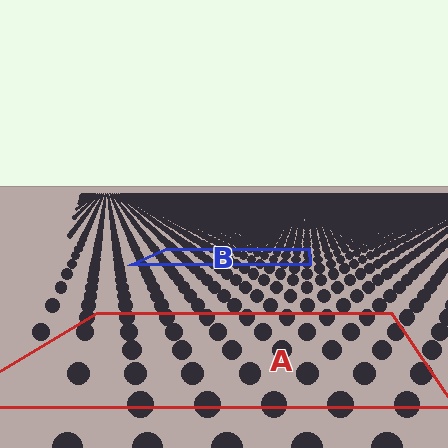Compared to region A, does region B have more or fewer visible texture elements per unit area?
Region B has more texture elements per unit area — they are packed more densely because it is farther away.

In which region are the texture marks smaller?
The texture marks are smaller in region B, because it is farther away.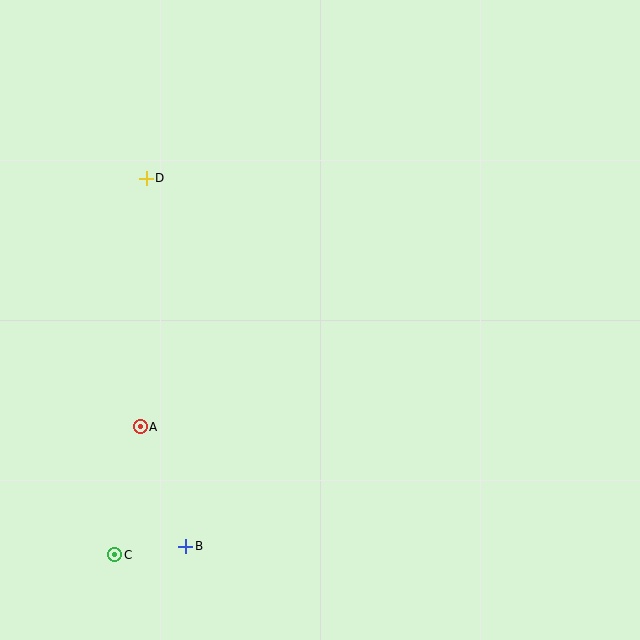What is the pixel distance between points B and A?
The distance between B and A is 128 pixels.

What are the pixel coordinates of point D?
Point D is at (146, 178).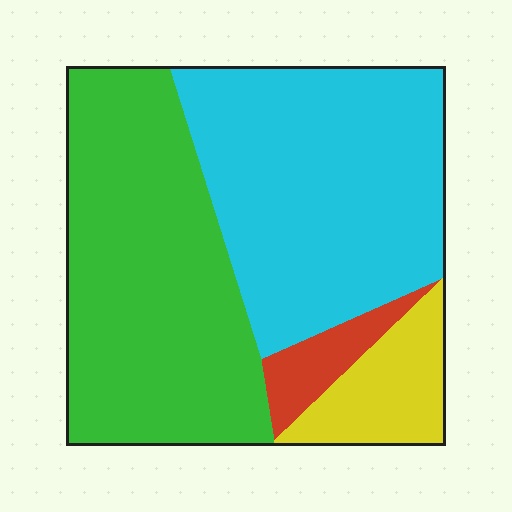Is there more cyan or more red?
Cyan.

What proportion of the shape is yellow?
Yellow takes up about one tenth (1/10) of the shape.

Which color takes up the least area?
Red, at roughly 5%.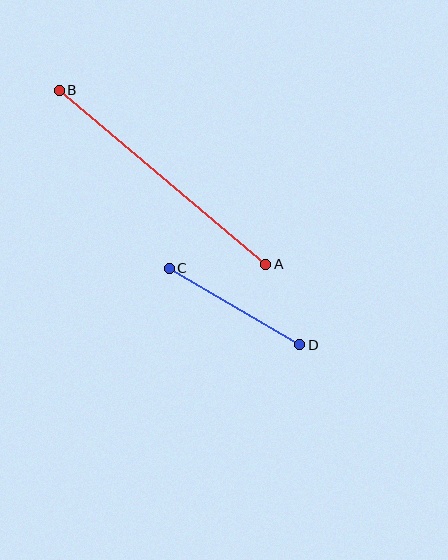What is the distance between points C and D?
The distance is approximately 152 pixels.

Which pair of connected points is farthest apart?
Points A and B are farthest apart.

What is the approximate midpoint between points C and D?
The midpoint is at approximately (234, 306) pixels.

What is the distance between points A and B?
The distance is approximately 270 pixels.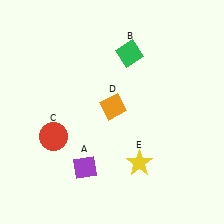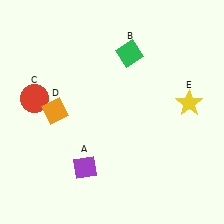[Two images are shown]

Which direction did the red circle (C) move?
The red circle (C) moved up.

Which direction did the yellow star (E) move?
The yellow star (E) moved up.